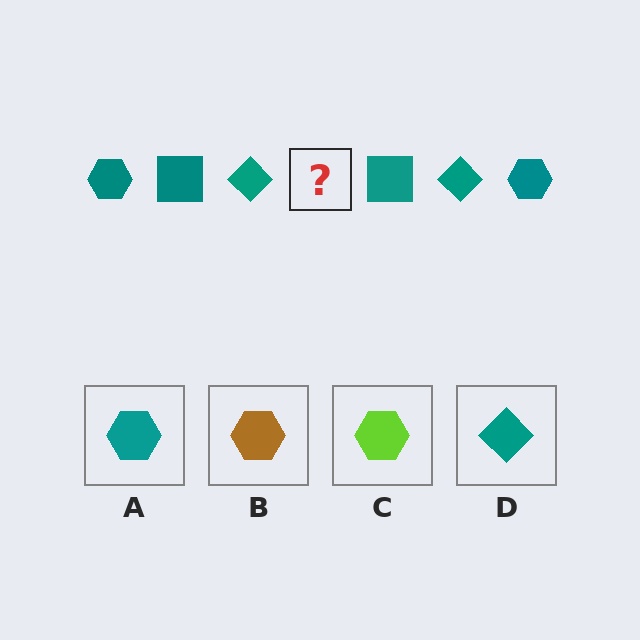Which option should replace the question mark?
Option A.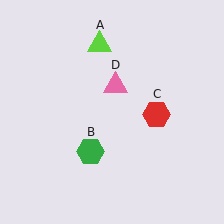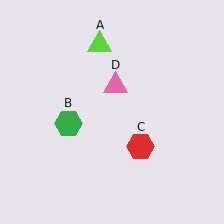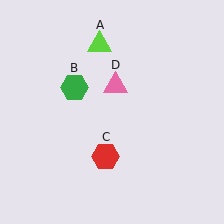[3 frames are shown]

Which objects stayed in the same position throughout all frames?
Lime triangle (object A) and pink triangle (object D) remained stationary.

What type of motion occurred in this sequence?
The green hexagon (object B), red hexagon (object C) rotated clockwise around the center of the scene.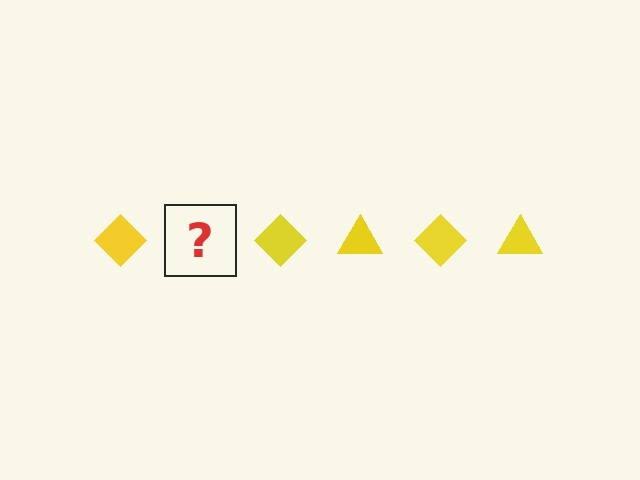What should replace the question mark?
The question mark should be replaced with a yellow triangle.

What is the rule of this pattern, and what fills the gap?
The rule is that the pattern cycles through diamond, triangle shapes in yellow. The gap should be filled with a yellow triangle.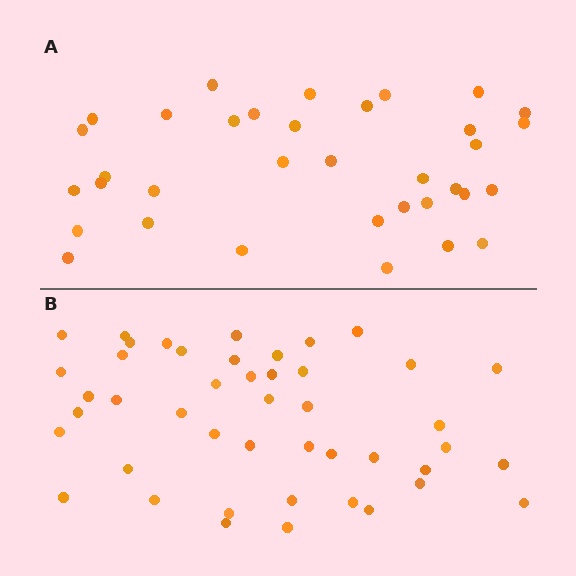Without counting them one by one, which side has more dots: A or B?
Region B (the bottom region) has more dots.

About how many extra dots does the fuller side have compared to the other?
Region B has roughly 10 or so more dots than region A.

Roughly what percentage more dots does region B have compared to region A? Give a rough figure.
About 30% more.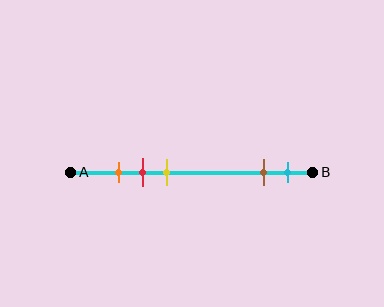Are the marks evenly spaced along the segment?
No, the marks are not evenly spaced.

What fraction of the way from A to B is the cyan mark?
The cyan mark is approximately 90% (0.9) of the way from A to B.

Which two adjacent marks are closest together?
The orange and red marks are the closest adjacent pair.